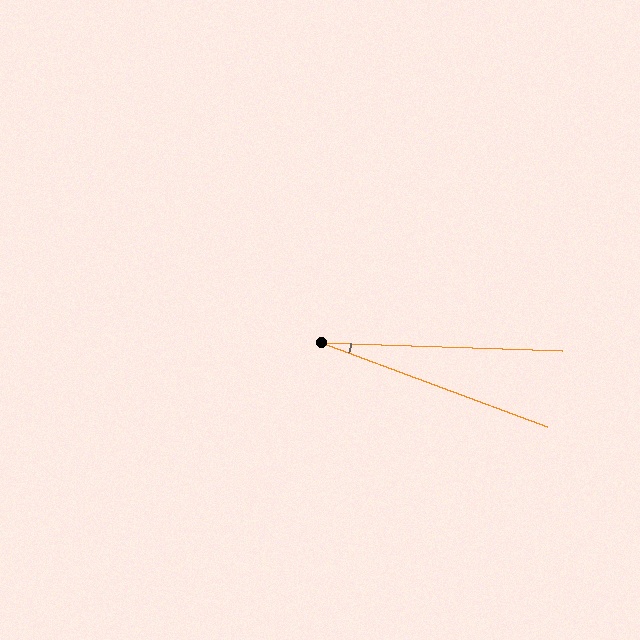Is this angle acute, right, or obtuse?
It is acute.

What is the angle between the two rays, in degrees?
Approximately 19 degrees.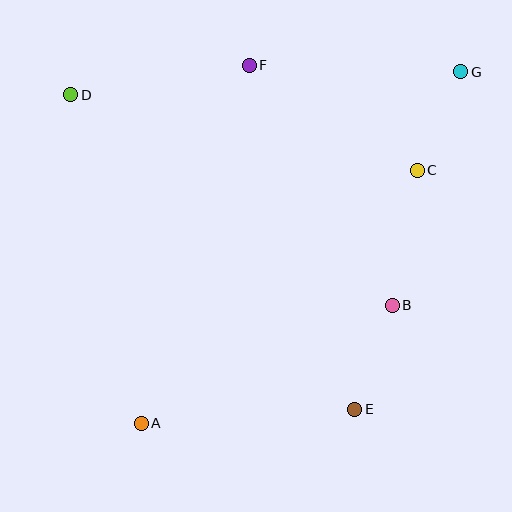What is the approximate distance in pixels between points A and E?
The distance between A and E is approximately 214 pixels.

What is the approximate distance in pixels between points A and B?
The distance between A and B is approximately 277 pixels.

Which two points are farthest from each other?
Points A and G are farthest from each other.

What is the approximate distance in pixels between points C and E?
The distance between C and E is approximately 247 pixels.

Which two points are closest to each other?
Points C and G are closest to each other.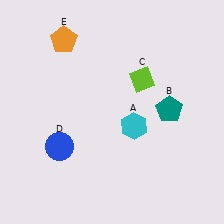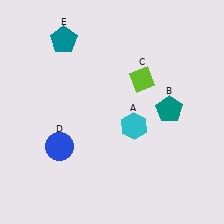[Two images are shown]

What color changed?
The pentagon (E) changed from orange in Image 1 to teal in Image 2.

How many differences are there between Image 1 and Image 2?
There is 1 difference between the two images.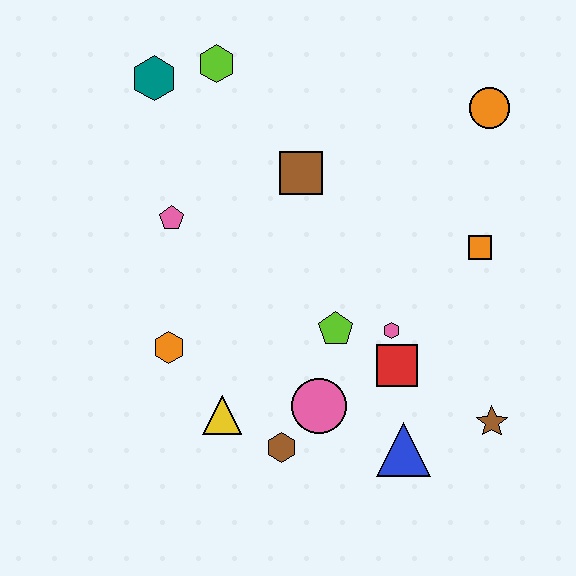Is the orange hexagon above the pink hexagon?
No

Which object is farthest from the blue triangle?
The teal hexagon is farthest from the blue triangle.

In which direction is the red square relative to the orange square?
The red square is below the orange square.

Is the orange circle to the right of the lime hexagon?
Yes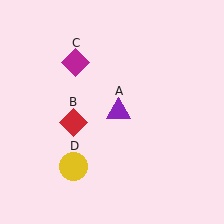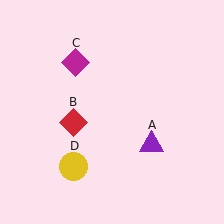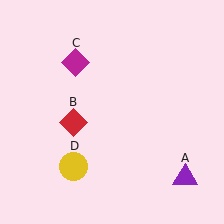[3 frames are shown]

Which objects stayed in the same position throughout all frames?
Red diamond (object B) and magenta diamond (object C) and yellow circle (object D) remained stationary.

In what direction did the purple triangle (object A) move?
The purple triangle (object A) moved down and to the right.